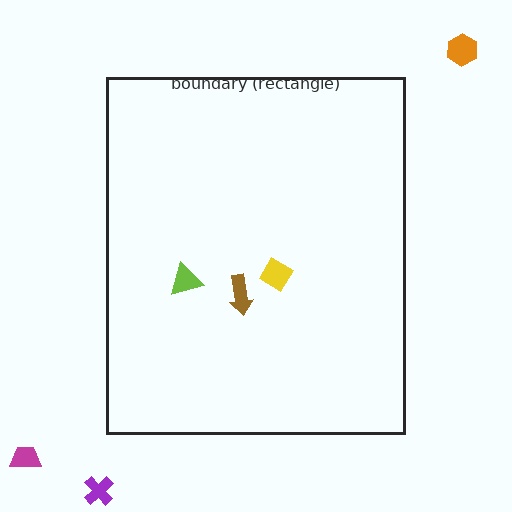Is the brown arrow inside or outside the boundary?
Inside.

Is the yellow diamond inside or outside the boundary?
Inside.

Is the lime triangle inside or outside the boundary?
Inside.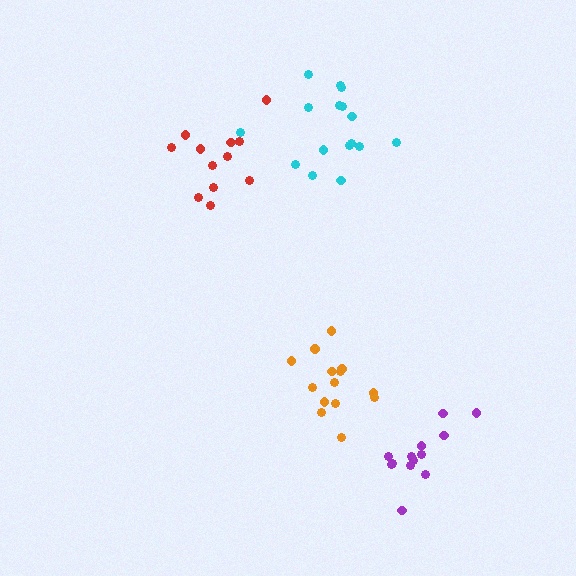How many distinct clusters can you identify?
There are 4 distinct clusters.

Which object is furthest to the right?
The purple cluster is rightmost.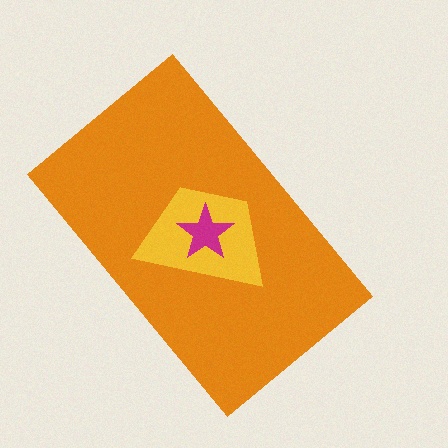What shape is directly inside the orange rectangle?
The yellow trapezoid.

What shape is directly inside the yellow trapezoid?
The magenta star.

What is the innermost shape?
The magenta star.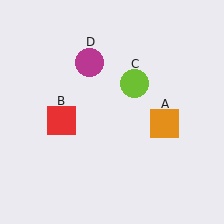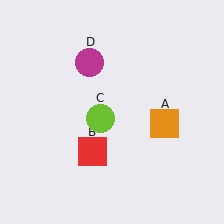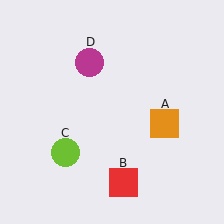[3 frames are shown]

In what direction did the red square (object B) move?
The red square (object B) moved down and to the right.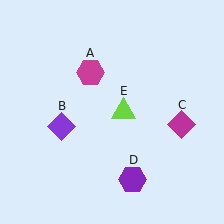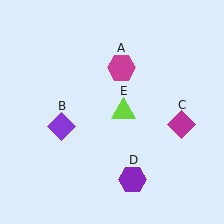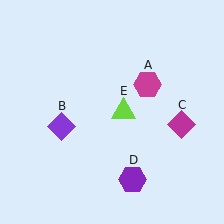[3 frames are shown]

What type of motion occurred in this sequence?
The magenta hexagon (object A) rotated clockwise around the center of the scene.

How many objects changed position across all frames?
1 object changed position: magenta hexagon (object A).